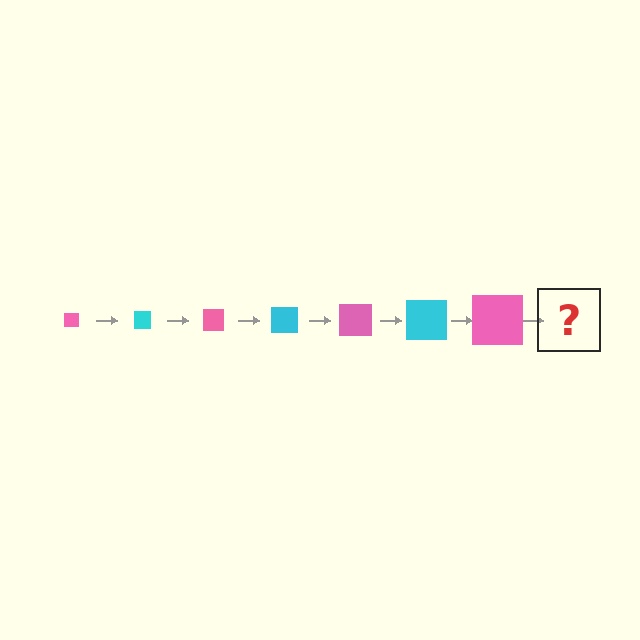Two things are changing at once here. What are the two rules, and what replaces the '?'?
The two rules are that the square grows larger each step and the color cycles through pink and cyan. The '?' should be a cyan square, larger than the previous one.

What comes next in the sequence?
The next element should be a cyan square, larger than the previous one.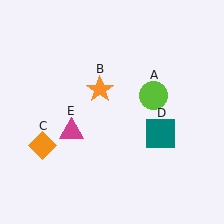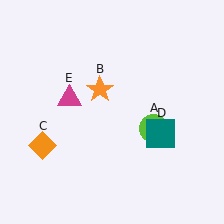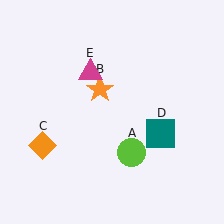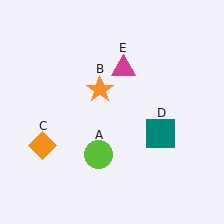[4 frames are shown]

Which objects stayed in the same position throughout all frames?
Orange star (object B) and orange diamond (object C) and teal square (object D) remained stationary.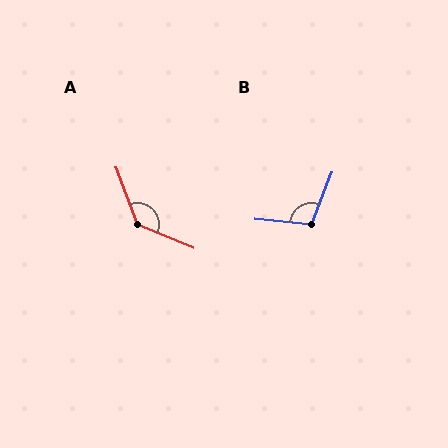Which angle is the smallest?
B, at approximately 106 degrees.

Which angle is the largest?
A, at approximately 133 degrees.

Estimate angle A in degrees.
Approximately 133 degrees.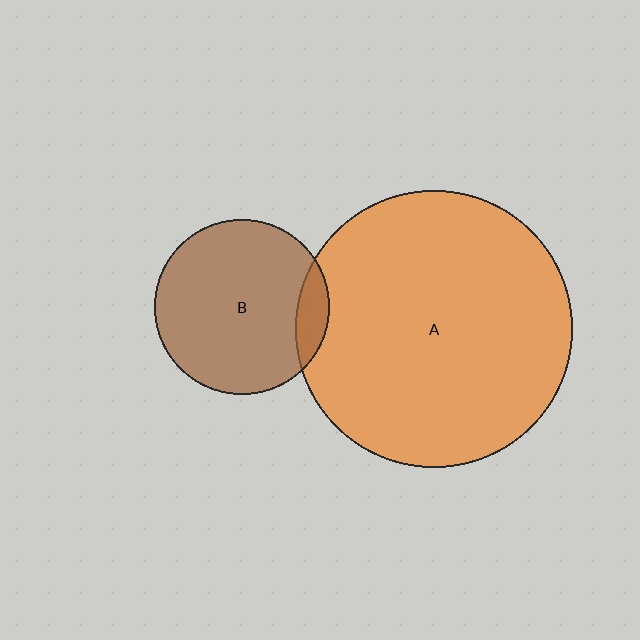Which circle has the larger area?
Circle A (orange).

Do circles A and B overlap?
Yes.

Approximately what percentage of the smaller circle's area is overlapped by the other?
Approximately 10%.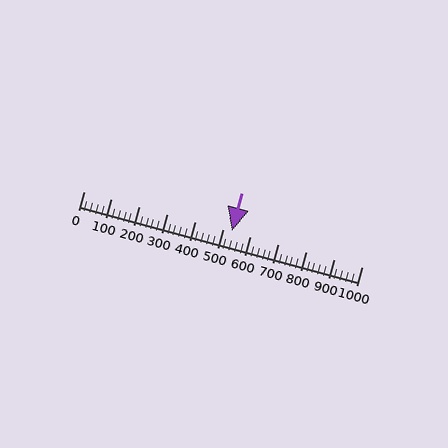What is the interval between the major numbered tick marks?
The major tick marks are spaced 100 units apart.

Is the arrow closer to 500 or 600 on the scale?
The arrow is closer to 500.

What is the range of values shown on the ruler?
The ruler shows values from 0 to 1000.